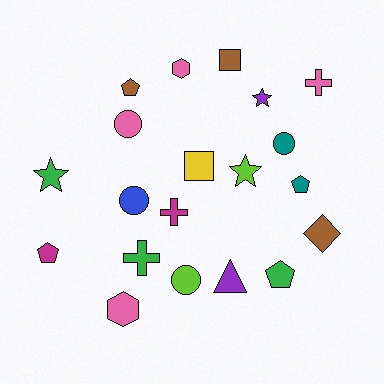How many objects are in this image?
There are 20 objects.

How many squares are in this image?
There are 2 squares.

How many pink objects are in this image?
There are 4 pink objects.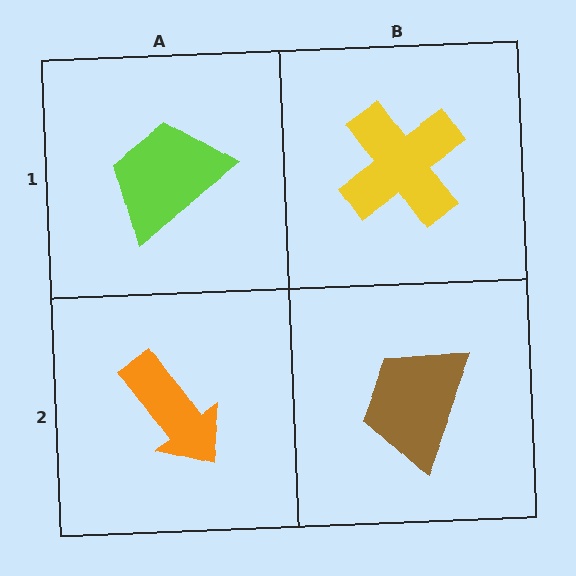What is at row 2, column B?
A brown trapezoid.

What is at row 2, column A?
An orange arrow.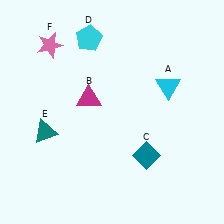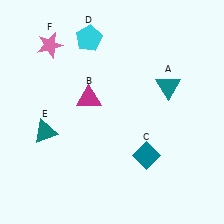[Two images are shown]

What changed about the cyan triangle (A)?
In Image 1, A is cyan. In Image 2, it changed to teal.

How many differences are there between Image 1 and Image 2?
There is 1 difference between the two images.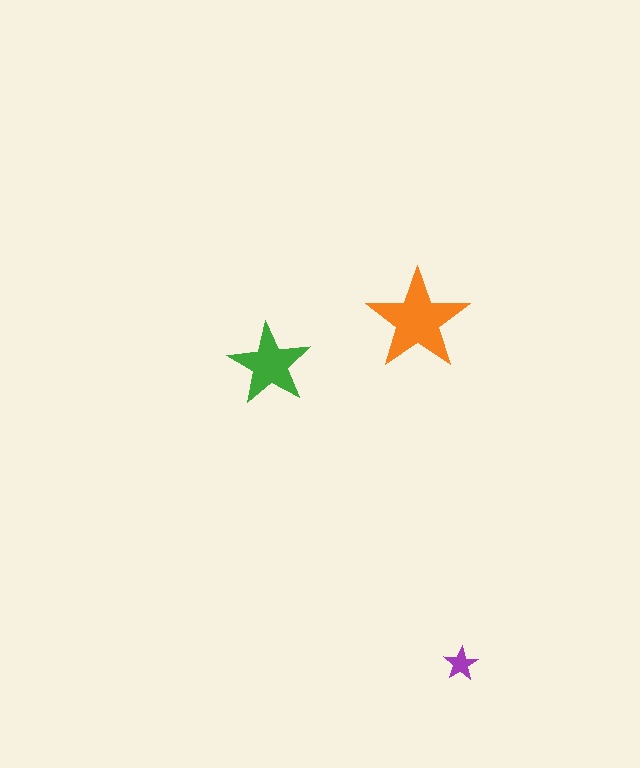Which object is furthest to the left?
The green star is leftmost.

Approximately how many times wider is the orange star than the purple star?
About 3 times wider.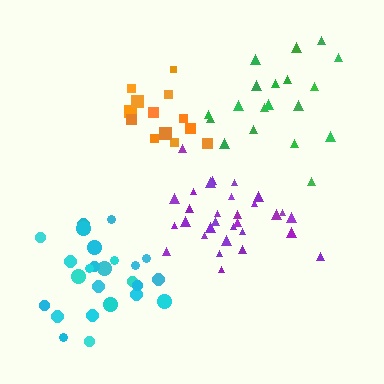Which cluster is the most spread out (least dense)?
Green.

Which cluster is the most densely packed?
Cyan.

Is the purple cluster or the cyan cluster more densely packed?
Cyan.